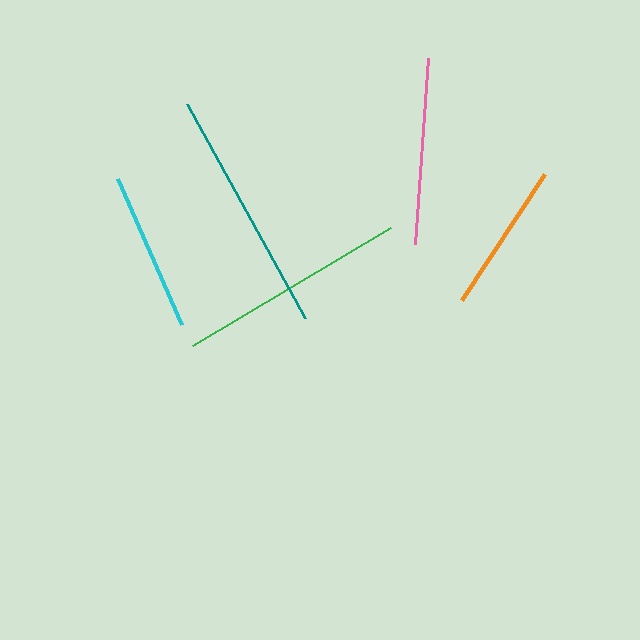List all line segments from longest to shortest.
From longest to shortest: teal, green, pink, cyan, orange.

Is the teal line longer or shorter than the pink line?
The teal line is longer than the pink line.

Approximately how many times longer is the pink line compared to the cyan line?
The pink line is approximately 1.2 times the length of the cyan line.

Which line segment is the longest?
The teal line is the longest at approximately 245 pixels.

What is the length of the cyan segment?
The cyan segment is approximately 159 pixels long.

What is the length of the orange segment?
The orange segment is approximately 151 pixels long.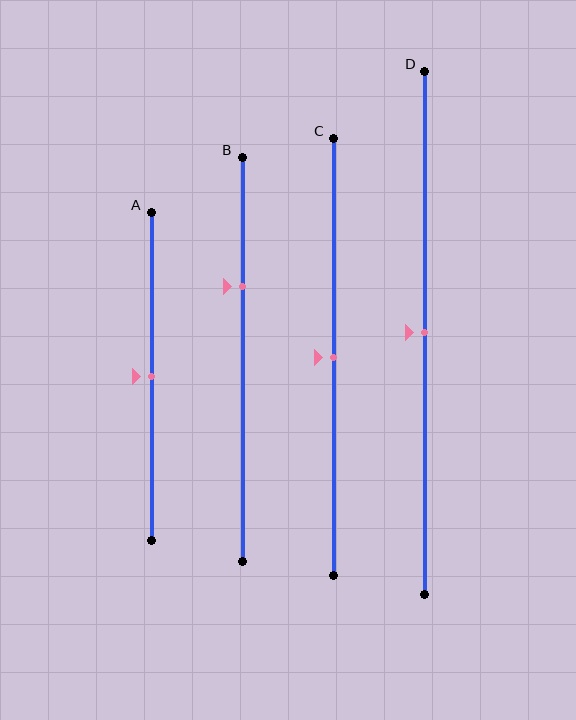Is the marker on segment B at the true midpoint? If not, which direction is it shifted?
No, the marker on segment B is shifted upward by about 18% of the segment length.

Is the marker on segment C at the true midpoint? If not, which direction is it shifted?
Yes, the marker on segment C is at the true midpoint.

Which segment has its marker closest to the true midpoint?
Segment A has its marker closest to the true midpoint.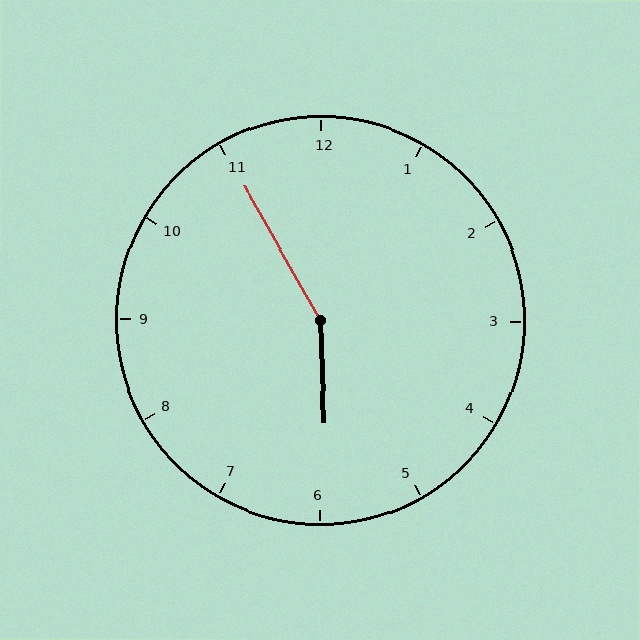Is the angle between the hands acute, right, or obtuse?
It is obtuse.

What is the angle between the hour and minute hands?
Approximately 152 degrees.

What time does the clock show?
5:55.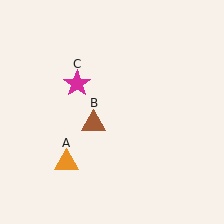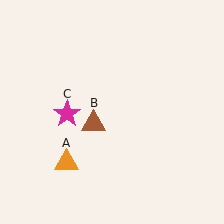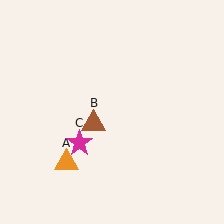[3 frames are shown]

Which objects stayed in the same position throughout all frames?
Orange triangle (object A) and brown triangle (object B) remained stationary.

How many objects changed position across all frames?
1 object changed position: magenta star (object C).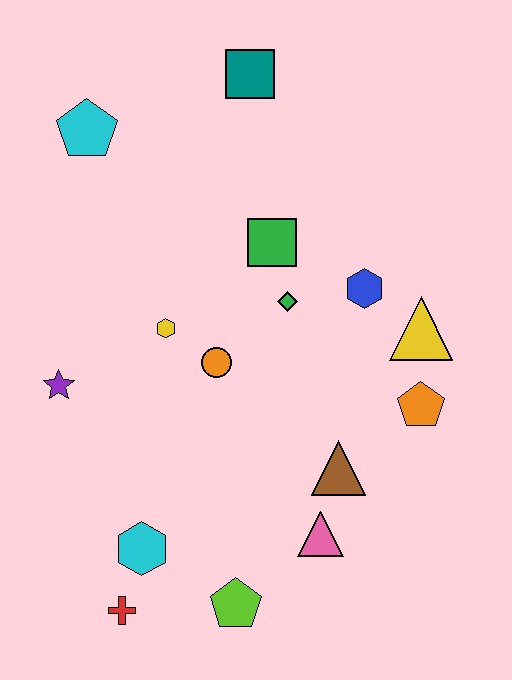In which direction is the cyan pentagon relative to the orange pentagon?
The cyan pentagon is to the left of the orange pentagon.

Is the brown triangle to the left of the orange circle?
No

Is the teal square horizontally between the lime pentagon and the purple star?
No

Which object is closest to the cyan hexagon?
The red cross is closest to the cyan hexagon.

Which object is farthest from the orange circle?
The teal square is farthest from the orange circle.